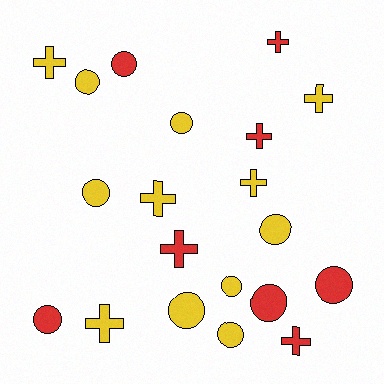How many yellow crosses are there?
There are 5 yellow crosses.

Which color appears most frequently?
Yellow, with 12 objects.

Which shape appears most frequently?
Circle, with 11 objects.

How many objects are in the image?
There are 20 objects.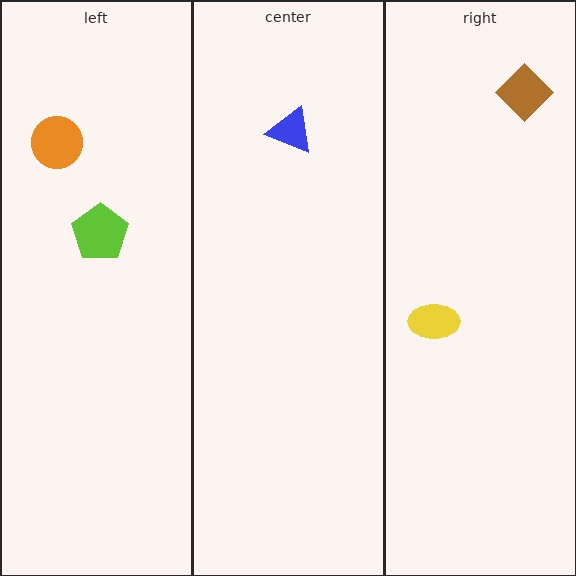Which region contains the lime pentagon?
The left region.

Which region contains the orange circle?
The left region.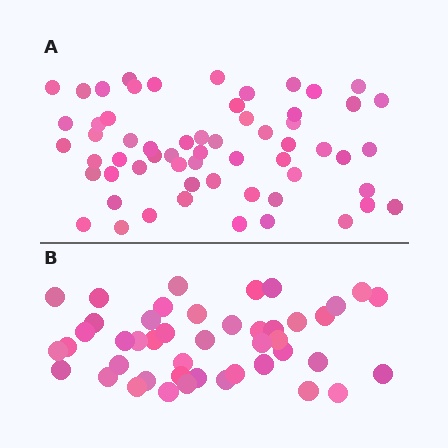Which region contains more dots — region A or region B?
Region A (the top region) has more dots.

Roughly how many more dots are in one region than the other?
Region A has approximately 15 more dots than region B.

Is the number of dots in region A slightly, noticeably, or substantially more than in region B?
Region A has noticeably more, but not dramatically so. The ratio is roughly 1.3 to 1.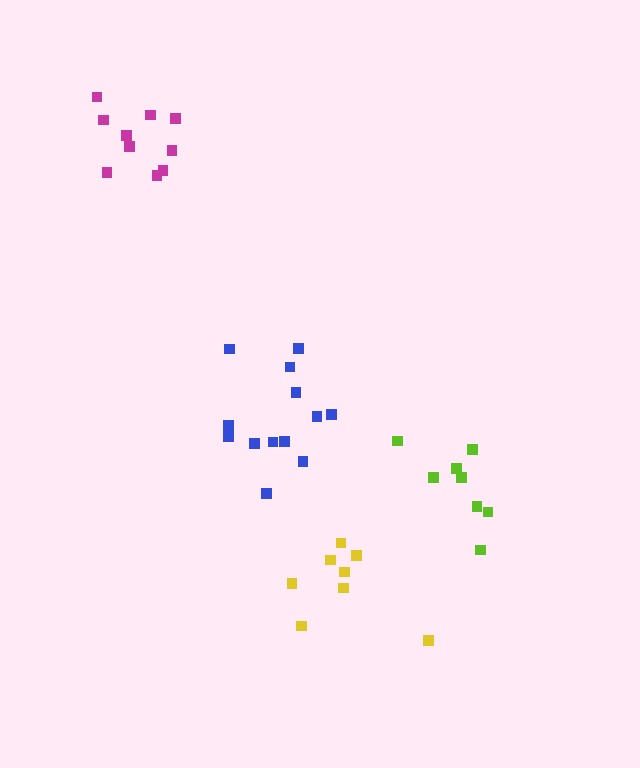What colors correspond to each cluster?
The clusters are colored: lime, yellow, magenta, blue.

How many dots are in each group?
Group 1: 8 dots, Group 2: 8 dots, Group 3: 10 dots, Group 4: 13 dots (39 total).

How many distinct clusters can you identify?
There are 4 distinct clusters.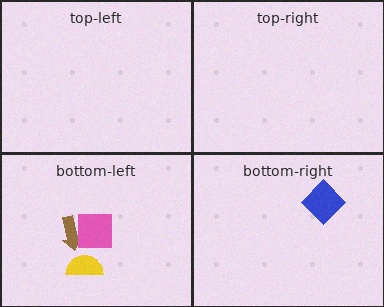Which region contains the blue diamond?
The bottom-right region.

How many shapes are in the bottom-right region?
1.